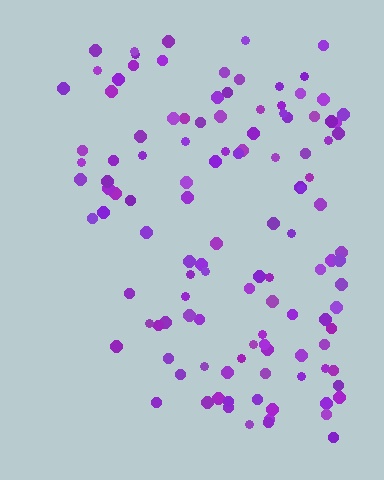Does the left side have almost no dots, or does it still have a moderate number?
Still a moderate number, just noticeably fewer than the right.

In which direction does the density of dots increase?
From left to right, with the right side densest.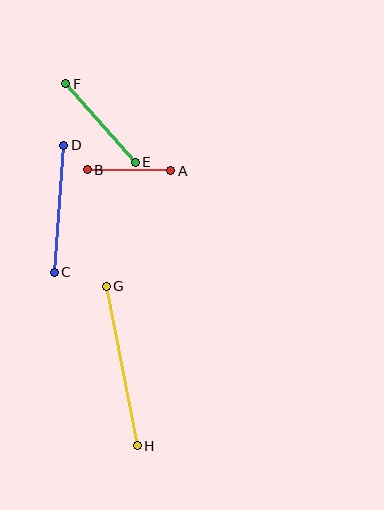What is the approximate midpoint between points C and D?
The midpoint is at approximately (59, 209) pixels.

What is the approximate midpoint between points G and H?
The midpoint is at approximately (122, 366) pixels.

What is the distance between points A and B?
The distance is approximately 84 pixels.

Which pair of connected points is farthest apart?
Points G and H are farthest apart.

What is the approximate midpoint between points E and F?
The midpoint is at approximately (100, 123) pixels.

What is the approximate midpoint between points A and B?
The midpoint is at approximately (129, 170) pixels.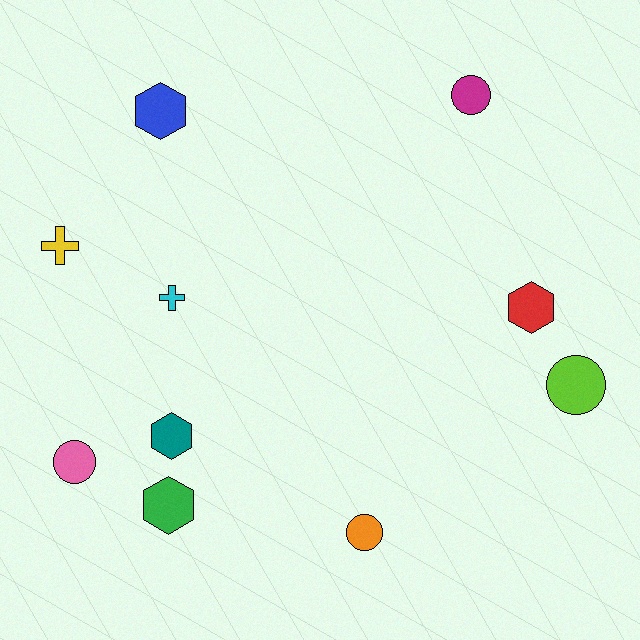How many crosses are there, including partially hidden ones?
There are 2 crosses.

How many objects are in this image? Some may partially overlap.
There are 10 objects.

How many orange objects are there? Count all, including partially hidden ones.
There is 1 orange object.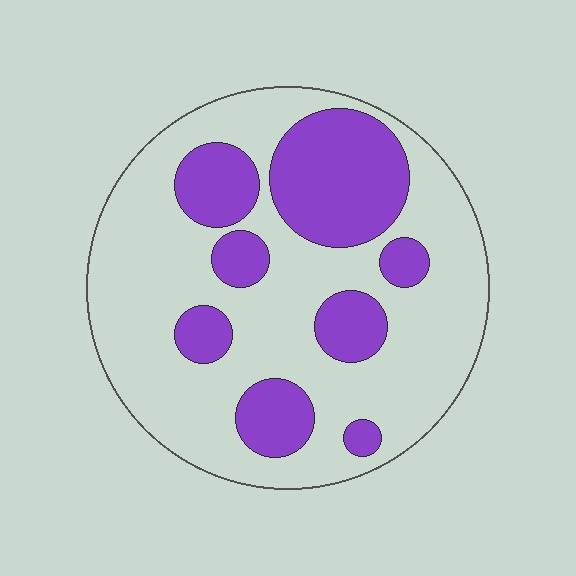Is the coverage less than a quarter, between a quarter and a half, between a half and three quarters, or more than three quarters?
Between a quarter and a half.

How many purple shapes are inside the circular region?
8.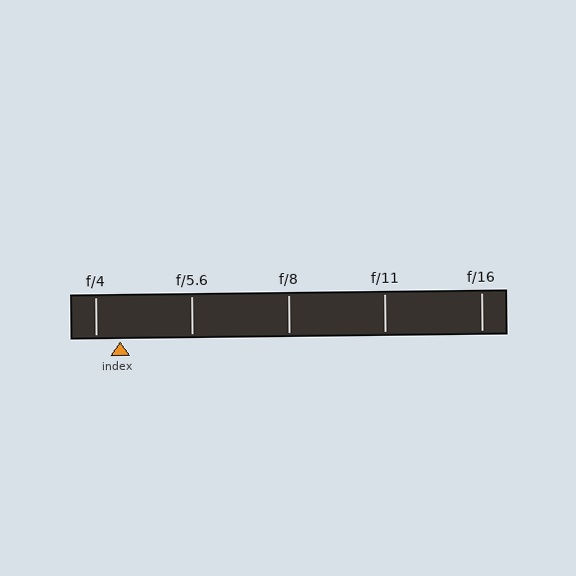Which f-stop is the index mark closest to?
The index mark is closest to f/4.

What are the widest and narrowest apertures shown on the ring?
The widest aperture shown is f/4 and the narrowest is f/16.